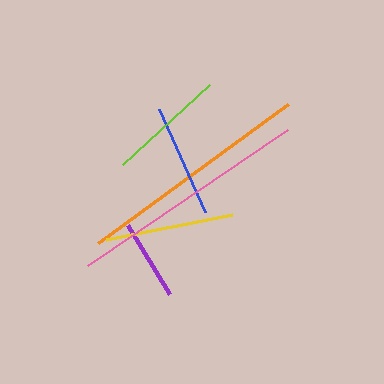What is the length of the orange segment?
The orange segment is approximately 235 pixels long.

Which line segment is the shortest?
The purple line is the shortest at approximately 81 pixels.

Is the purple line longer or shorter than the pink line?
The pink line is longer than the purple line.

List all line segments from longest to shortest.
From longest to shortest: pink, orange, yellow, lime, blue, purple.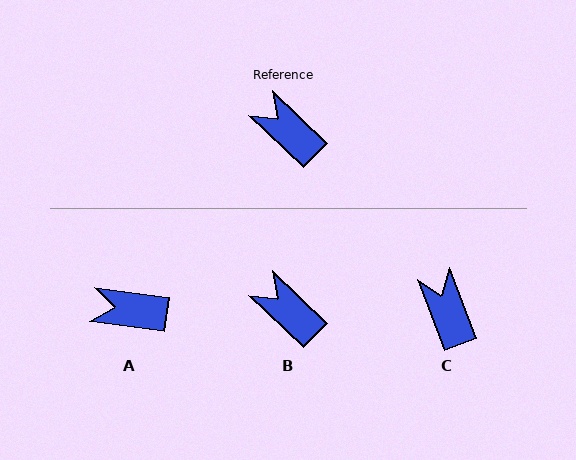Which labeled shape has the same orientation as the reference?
B.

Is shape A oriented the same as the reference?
No, it is off by about 36 degrees.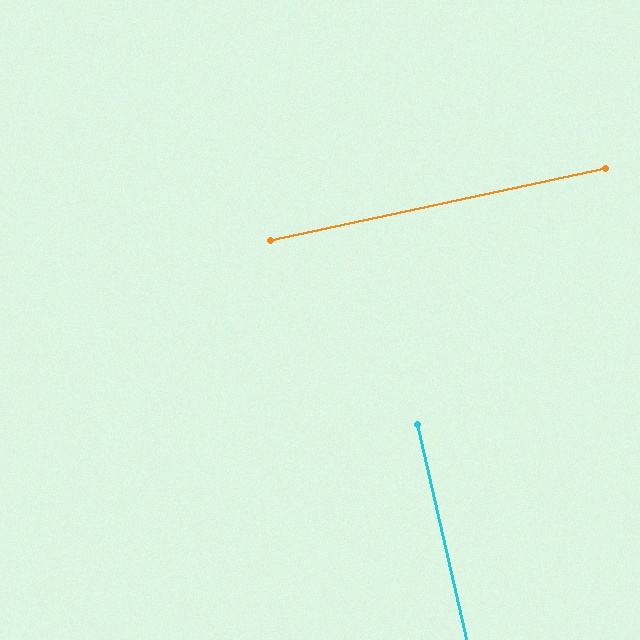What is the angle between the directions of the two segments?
Approximately 89 degrees.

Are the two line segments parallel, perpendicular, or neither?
Perpendicular — they meet at approximately 89°.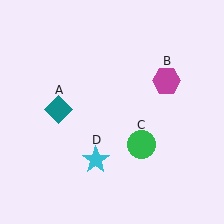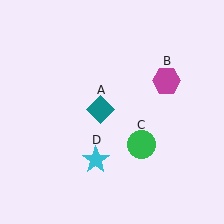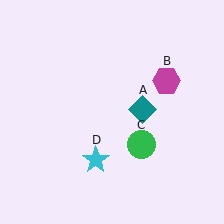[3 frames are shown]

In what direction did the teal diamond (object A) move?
The teal diamond (object A) moved right.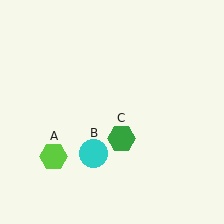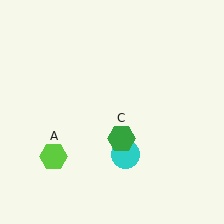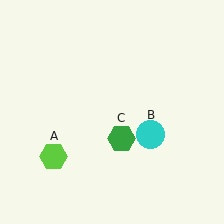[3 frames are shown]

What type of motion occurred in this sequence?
The cyan circle (object B) rotated counterclockwise around the center of the scene.